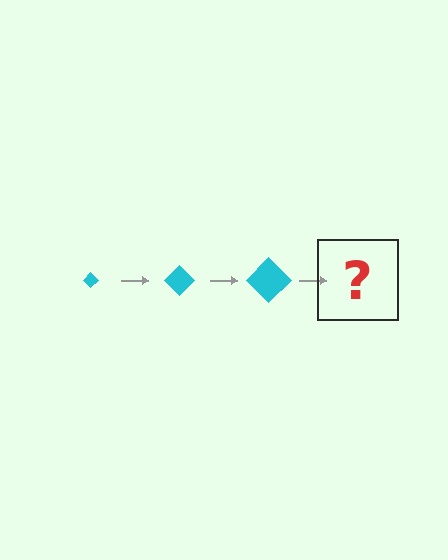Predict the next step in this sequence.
The next step is a cyan diamond, larger than the previous one.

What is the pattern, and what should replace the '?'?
The pattern is that the diamond gets progressively larger each step. The '?' should be a cyan diamond, larger than the previous one.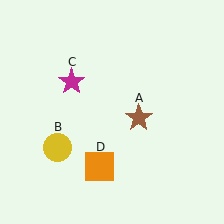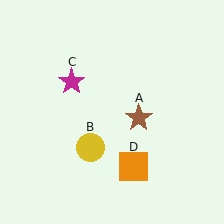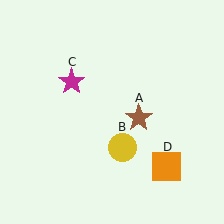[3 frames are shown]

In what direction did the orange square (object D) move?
The orange square (object D) moved right.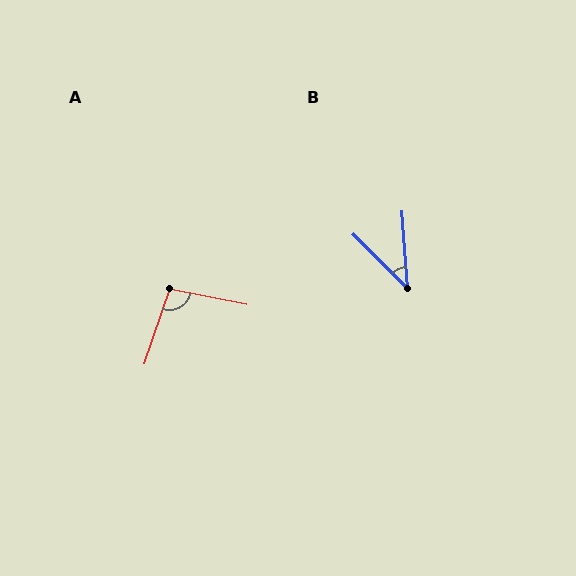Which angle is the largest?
A, at approximately 97 degrees.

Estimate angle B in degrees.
Approximately 41 degrees.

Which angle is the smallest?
B, at approximately 41 degrees.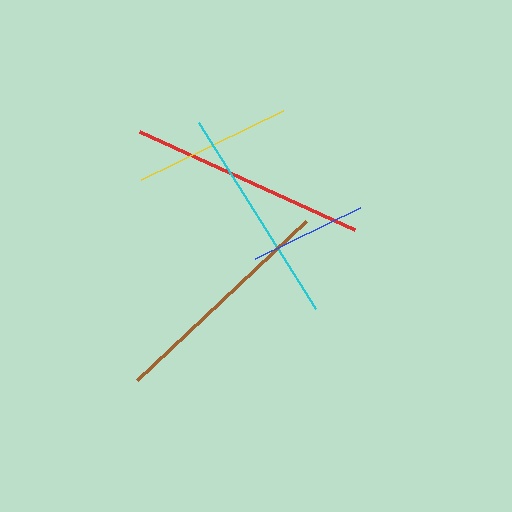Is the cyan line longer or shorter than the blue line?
The cyan line is longer than the blue line.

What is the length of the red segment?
The red segment is approximately 235 pixels long.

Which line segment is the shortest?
The blue line is the shortest at approximately 117 pixels.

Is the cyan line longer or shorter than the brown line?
The brown line is longer than the cyan line.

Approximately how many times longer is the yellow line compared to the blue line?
The yellow line is approximately 1.4 times the length of the blue line.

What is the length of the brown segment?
The brown segment is approximately 231 pixels long.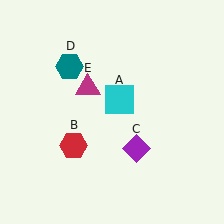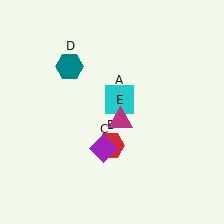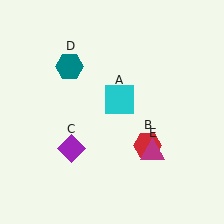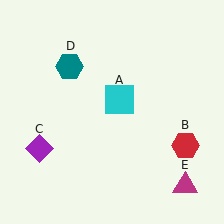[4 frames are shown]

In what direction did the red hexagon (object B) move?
The red hexagon (object B) moved right.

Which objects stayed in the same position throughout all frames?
Cyan square (object A) and teal hexagon (object D) remained stationary.